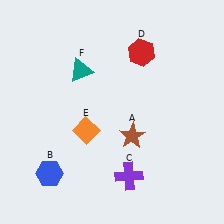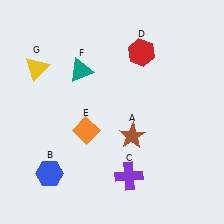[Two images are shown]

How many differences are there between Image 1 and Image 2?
There is 1 difference between the two images.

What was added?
A yellow triangle (G) was added in Image 2.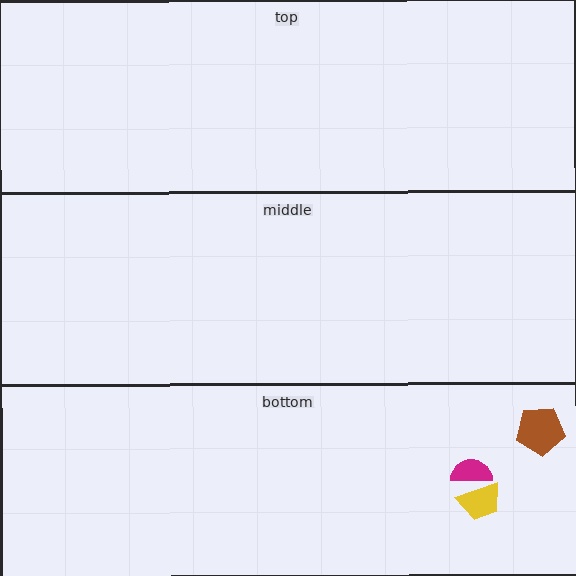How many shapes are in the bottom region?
3.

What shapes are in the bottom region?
The yellow trapezoid, the magenta semicircle, the brown pentagon.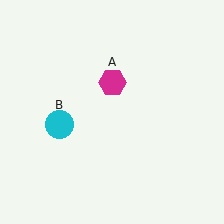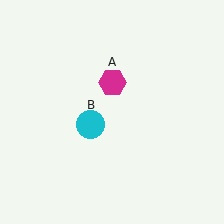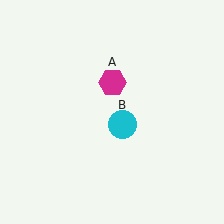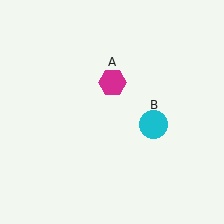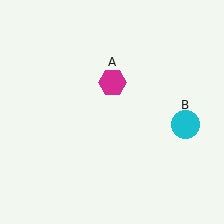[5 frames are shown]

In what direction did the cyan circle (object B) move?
The cyan circle (object B) moved right.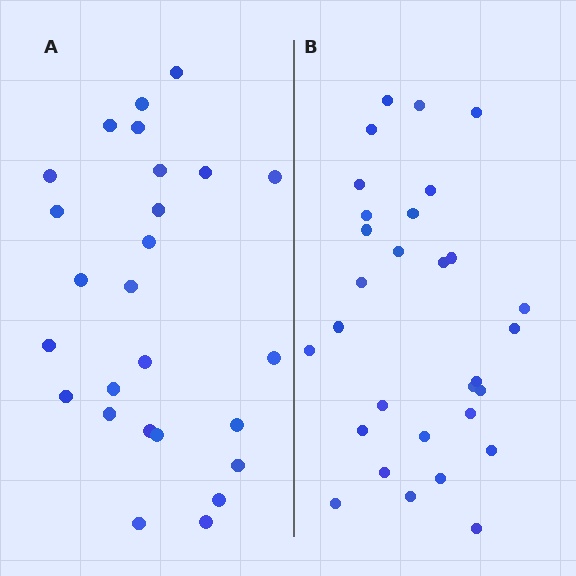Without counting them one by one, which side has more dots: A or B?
Region B (the right region) has more dots.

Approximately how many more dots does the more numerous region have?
Region B has about 4 more dots than region A.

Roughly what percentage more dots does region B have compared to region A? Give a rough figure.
About 15% more.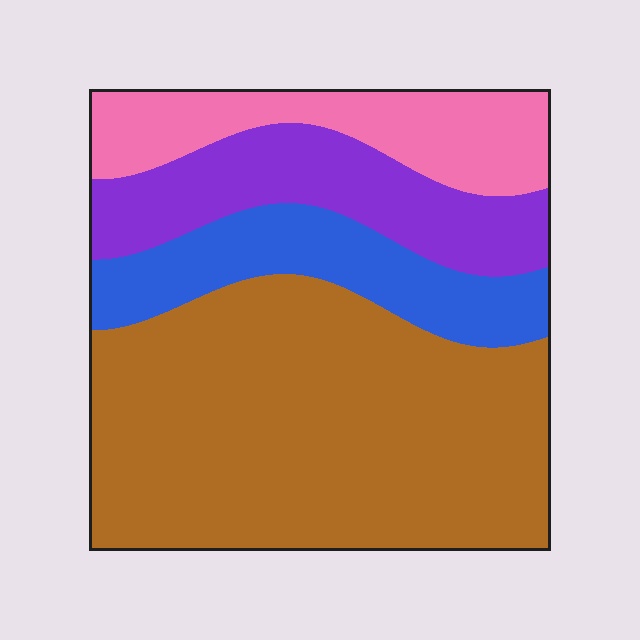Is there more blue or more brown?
Brown.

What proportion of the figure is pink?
Pink covers roughly 15% of the figure.